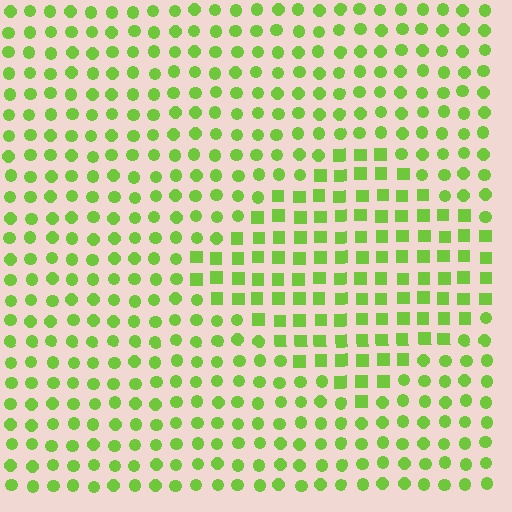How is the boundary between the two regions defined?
The boundary is defined by a change in element shape: squares inside vs. circles outside. All elements share the same color and spacing.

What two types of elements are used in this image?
The image uses squares inside the diamond region and circles outside it.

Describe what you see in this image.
The image is filled with small lime elements arranged in a uniform grid. A diamond-shaped region contains squares, while the surrounding area contains circles. The boundary is defined purely by the change in element shape.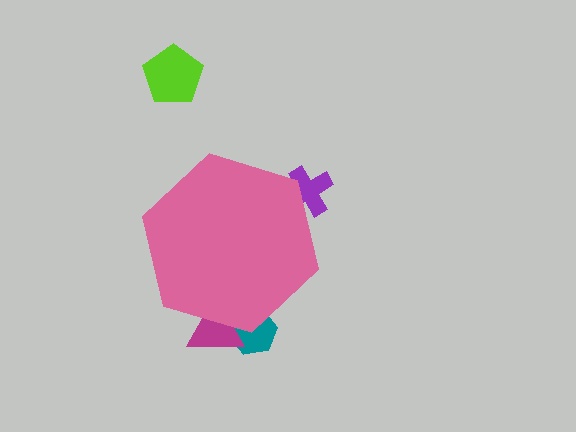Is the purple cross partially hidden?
Yes, the purple cross is partially hidden behind the pink hexagon.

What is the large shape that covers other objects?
A pink hexagon.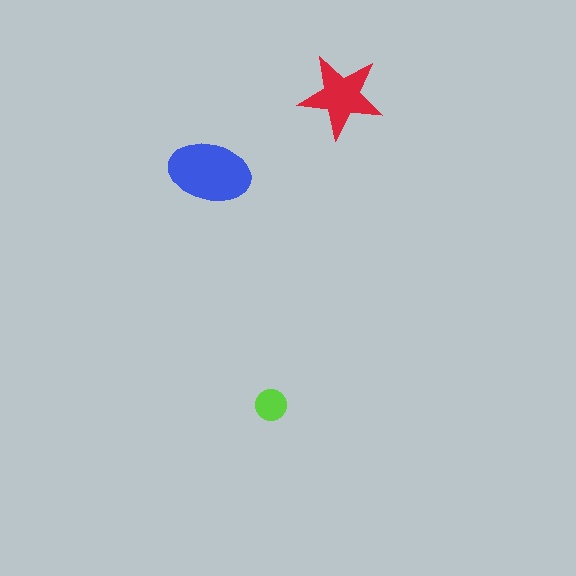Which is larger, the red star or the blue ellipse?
The blue ellipse.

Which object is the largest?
The blue ellipse.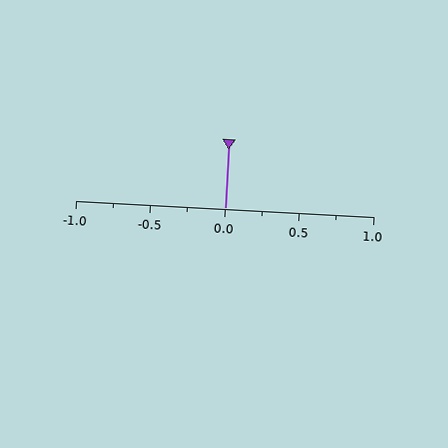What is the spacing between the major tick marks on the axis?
The major ticks are spaced 0.5 apart.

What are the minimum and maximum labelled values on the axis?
The axis runs from -1.0 to 1.0.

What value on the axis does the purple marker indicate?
The marker indicates approximately 0.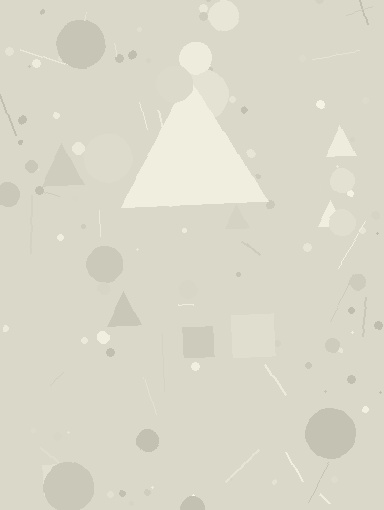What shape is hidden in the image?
A triangle is hidden in the image.